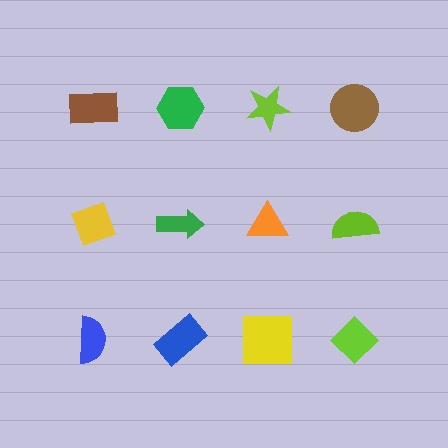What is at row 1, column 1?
A brown rectangle.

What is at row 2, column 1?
A yellow diamond.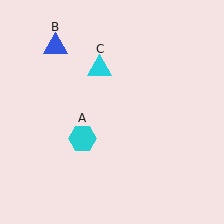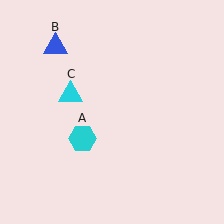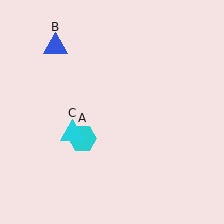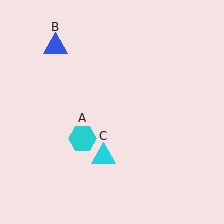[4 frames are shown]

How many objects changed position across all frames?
1 object changed position: cyan triangle (object C).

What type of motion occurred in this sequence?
The cyan triangle (object C) rotated counterclockwise around the center of the scene.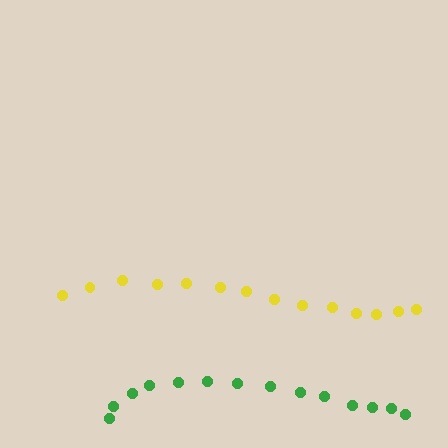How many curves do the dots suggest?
There are 2 distinct paths.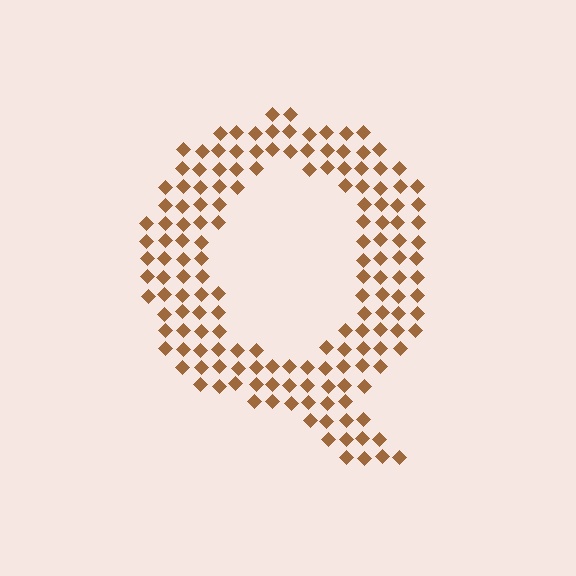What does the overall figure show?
The overall figure shows the letter Q.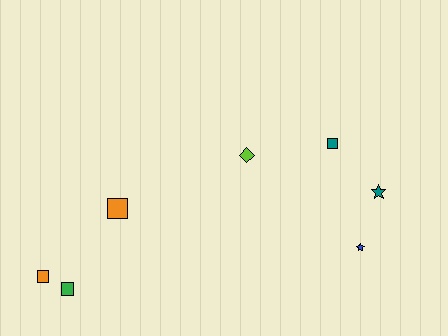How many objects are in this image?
There are 7 objects.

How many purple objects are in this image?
There are no purple objects.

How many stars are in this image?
There are 2 stars.